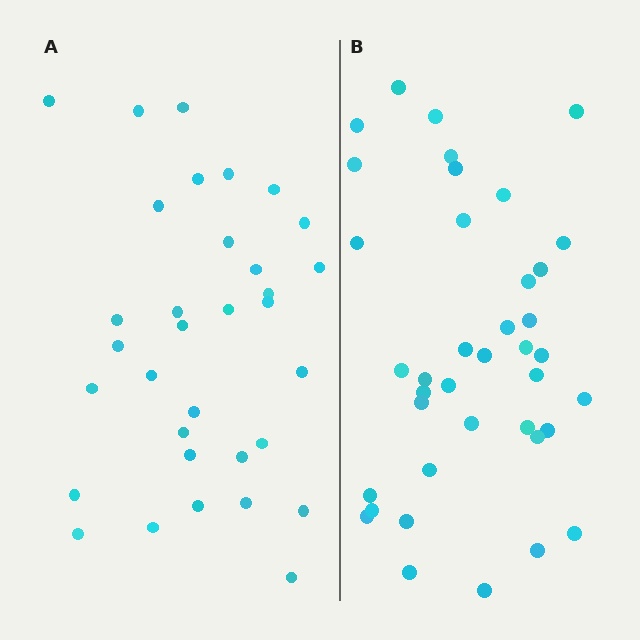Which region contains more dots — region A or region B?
Region B (the right region) has more dots.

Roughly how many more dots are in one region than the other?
Region B has about 6 more dots than region A.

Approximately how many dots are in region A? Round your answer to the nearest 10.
About 30 dots. (The exact count is 33, which rounds to 30.)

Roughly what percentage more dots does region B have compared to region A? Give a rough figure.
About 20% more.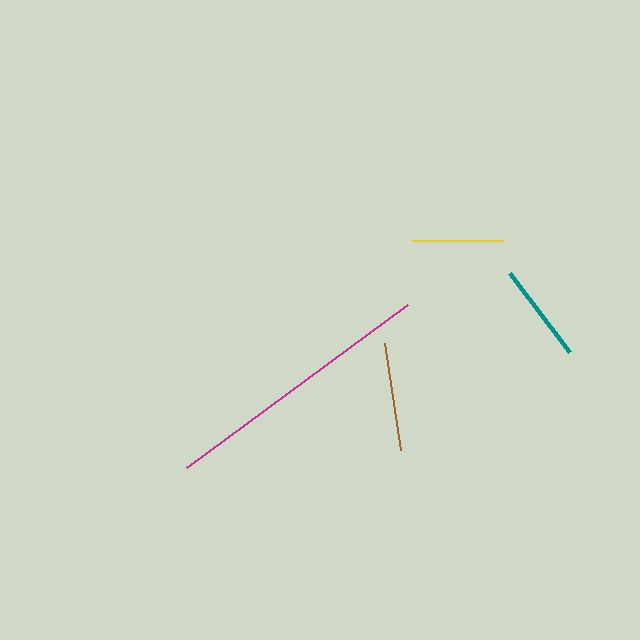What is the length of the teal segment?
The teal segment is approximately 99 pixels long.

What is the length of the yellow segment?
The yellow segment is approximately 91 pixels long.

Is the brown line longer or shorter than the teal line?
The brown line is longer than the teal line.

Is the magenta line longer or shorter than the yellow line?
The magenta line is longer than the yellow line.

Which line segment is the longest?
The magenta line is the longest at approximately 275 pixels.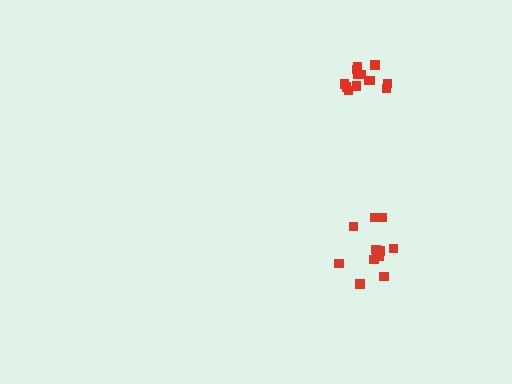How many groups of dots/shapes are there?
There are 2 groups.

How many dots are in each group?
Group 1: 12 dots, Group 2: 13 dots (25 total).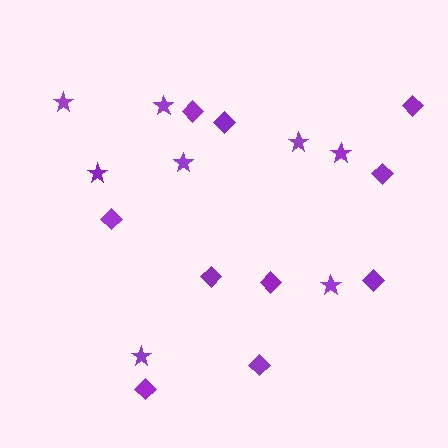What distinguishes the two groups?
There are 2 groups: one group of stars (8) and one group of diamonds (10).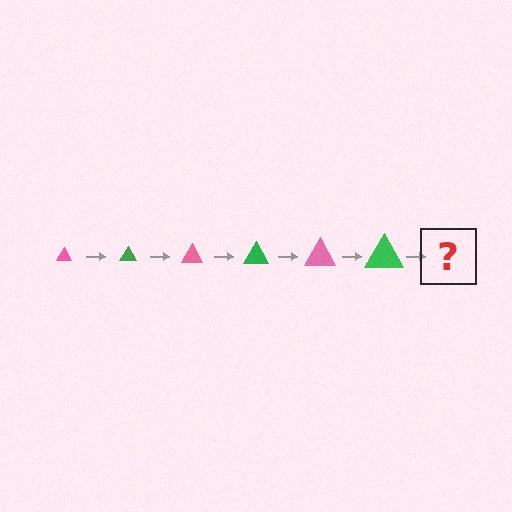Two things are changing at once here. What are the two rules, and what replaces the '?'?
The two rules are that the triangle grows larger each step and the color cycles through pink and green. The '?' should be a pink triangle, larger than the previous one.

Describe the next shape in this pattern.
It should be a pink triangle, larger than the previous one.